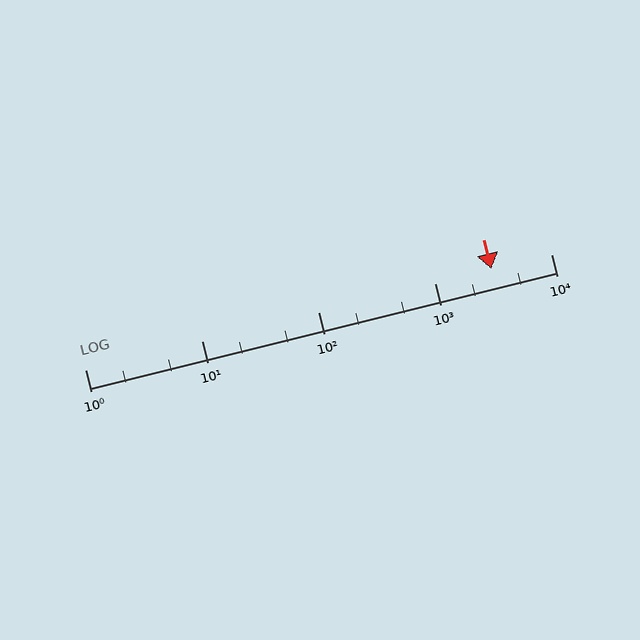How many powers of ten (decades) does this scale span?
The scale spans 4 decades, from 1 to 10000.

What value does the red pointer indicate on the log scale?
The pointer indicates approximately 3100.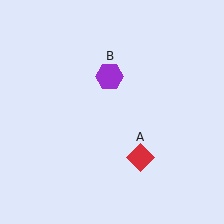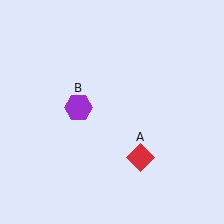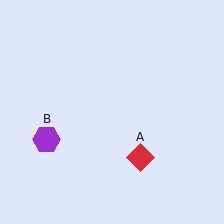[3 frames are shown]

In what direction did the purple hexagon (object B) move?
The purple hexagon (object B) moved down and to the left.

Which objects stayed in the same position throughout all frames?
Red diamond (object A) remained stationary.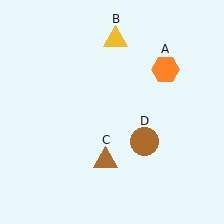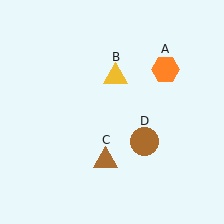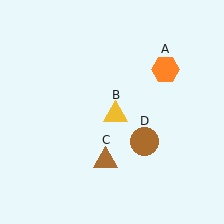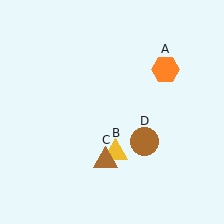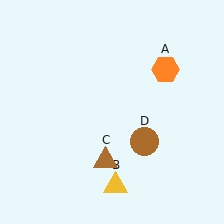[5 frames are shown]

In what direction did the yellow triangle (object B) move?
The yellow triangle (object B) moved down.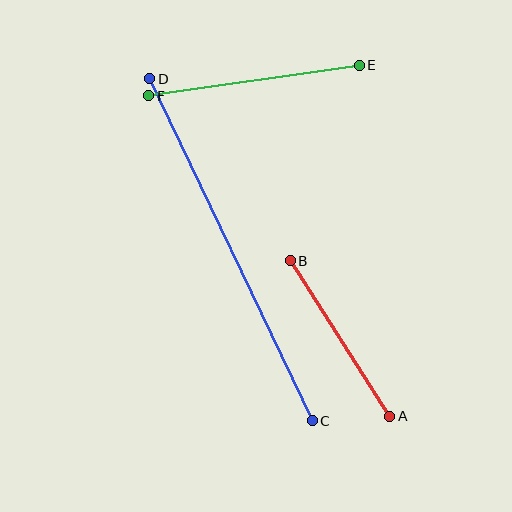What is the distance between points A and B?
The distance is approximately 184 pixels.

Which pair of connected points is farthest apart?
Points C and D are farthest apart.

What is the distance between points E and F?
The distance is approximately 213 pixels.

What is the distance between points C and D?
The distance is approximately 379 pixels.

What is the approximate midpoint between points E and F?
The midpoint is at approximately (254, 81) pixels.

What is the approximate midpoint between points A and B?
The midpoint is at approximately (340, 339) pixels.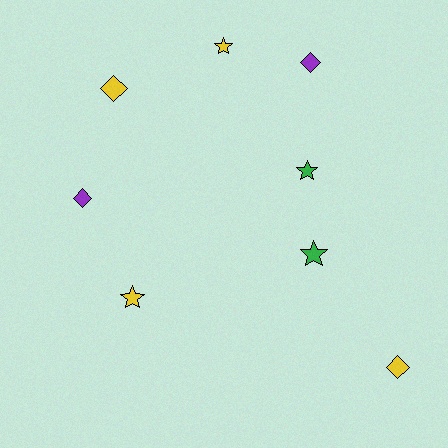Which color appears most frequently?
Yellow, with 4 objects.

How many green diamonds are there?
There are no green diamonds.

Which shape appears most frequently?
Diamond, with 4 objects.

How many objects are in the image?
There are 8 objects.